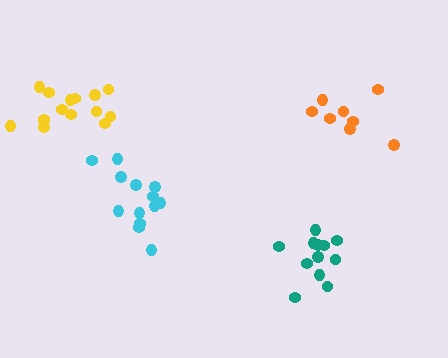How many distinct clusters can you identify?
There are 4 distinct clusters.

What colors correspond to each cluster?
The clusters are colored: orange, teal, yellow, cyan.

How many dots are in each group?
Group 1: 8 dots, Group 2: 12 dots, Group 3: 14 dots, Group 4: 13 dots (47 total).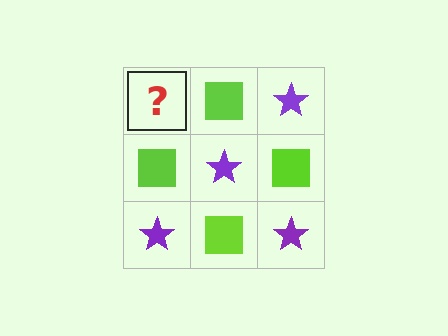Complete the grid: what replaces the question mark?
The question mark should be replaced with a purple star.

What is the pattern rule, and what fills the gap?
The rule is that it alternates purple star and lime square in a checkerboard pattern. The gap should be filled with a purple star.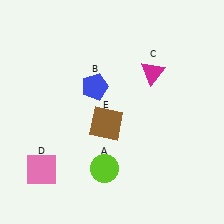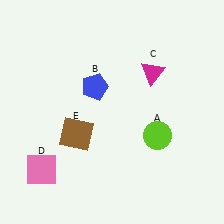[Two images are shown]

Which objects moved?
The objects that moved are: the lime circle (A), the brown square (E).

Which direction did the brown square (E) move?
The brown square (E) moved left.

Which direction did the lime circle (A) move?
The lime circle (A) moved right.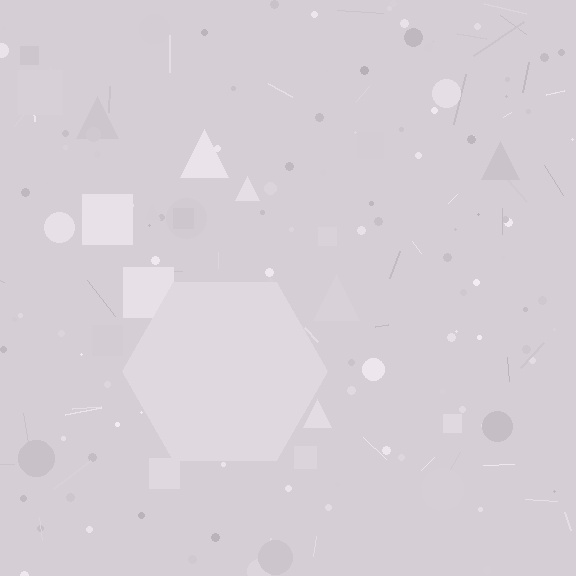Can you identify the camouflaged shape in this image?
The camouflaged shape is a hexagon.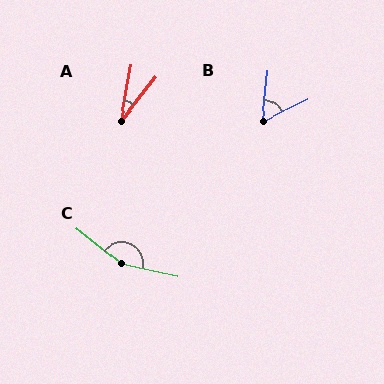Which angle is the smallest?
A, at approximately 28 degrees.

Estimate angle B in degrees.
Approximately 58 degrees.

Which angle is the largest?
C, at approximately 154 degrees.